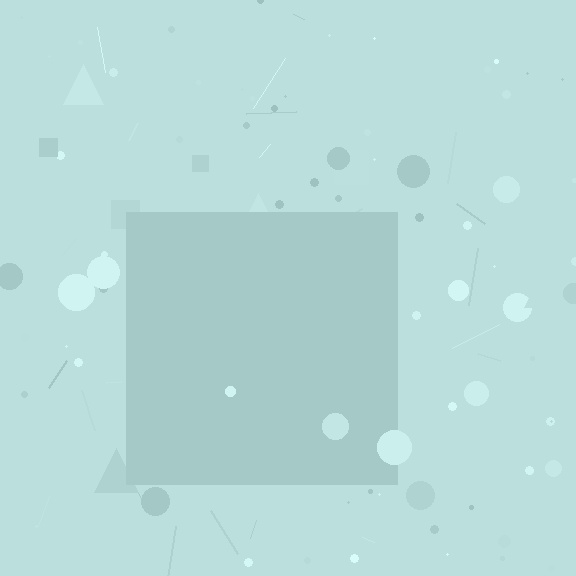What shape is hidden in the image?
A square is hidden in the image.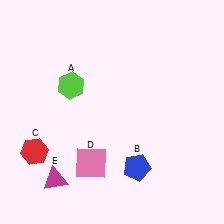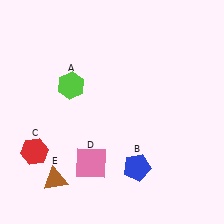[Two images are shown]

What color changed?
The triangle (E) changed from magenta in Image 1 to brown in Image 2.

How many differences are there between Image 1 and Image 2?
There is 1 difference between the two images.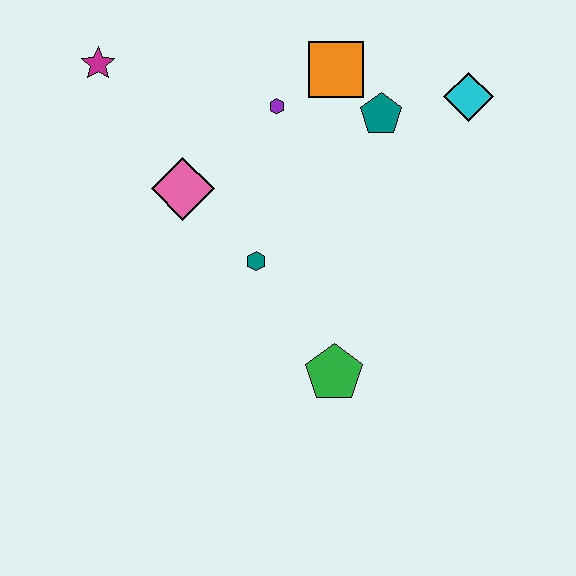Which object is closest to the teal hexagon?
The pink diamond is closest to the teal hexagon.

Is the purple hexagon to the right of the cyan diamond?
No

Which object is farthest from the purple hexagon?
The green pentagon is farthest from the purple hexagon.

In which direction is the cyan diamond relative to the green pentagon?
The cyan diamond is above the green pentagon.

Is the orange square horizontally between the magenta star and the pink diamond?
No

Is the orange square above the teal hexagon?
Yes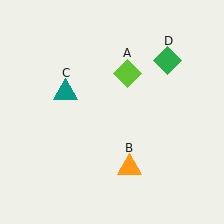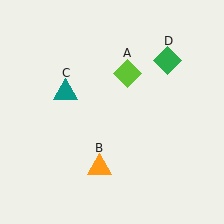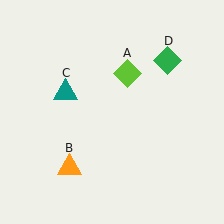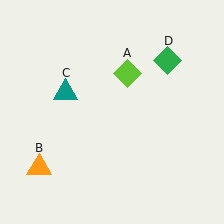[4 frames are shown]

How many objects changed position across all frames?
1 object changed position: orange triangle (object B).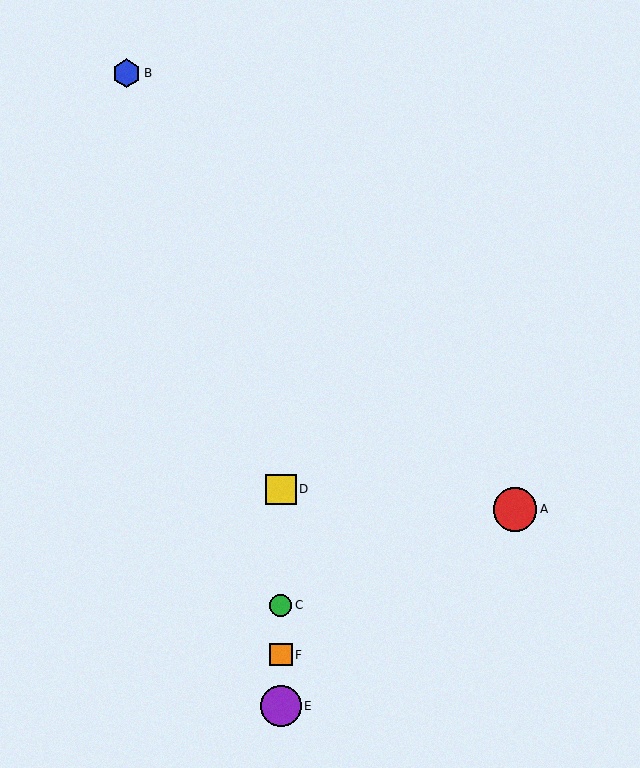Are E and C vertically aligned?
Yes, both are at x≈281.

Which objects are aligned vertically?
Objects C, D, E, F are aligned vertically.